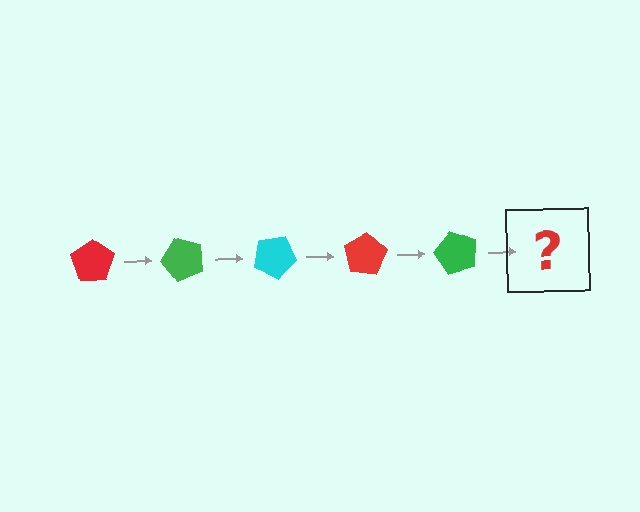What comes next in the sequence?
The next element should be a cyan pentagon, rotated 250 degrees from the start.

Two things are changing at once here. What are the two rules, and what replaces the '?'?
The two rules are that it rotates 50 degrees each step and the color cycles through red, green, and cyan. The '?' should be a cyan pentagon, rotated 250 degrees from the start.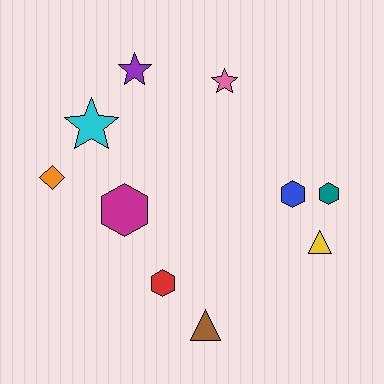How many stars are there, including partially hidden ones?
There are 3 stars.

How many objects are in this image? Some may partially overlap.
There are 10 objects.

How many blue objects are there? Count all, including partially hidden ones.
There is 1 blue object.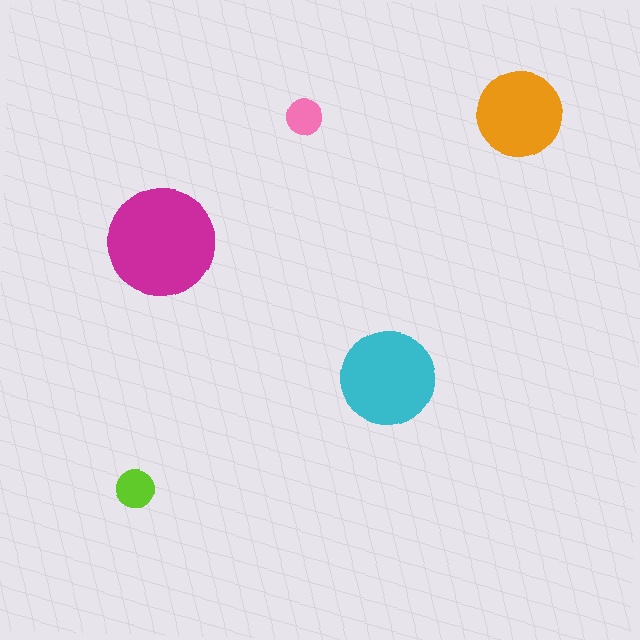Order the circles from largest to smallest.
the magenta one, the cyan one, the orange one, the lime one, the pink one.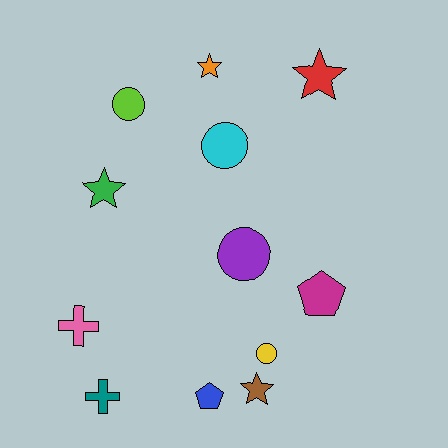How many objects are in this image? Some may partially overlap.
There are 12 objects.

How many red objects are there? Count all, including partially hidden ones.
There is 1 red object.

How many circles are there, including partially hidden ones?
There are 4 circles.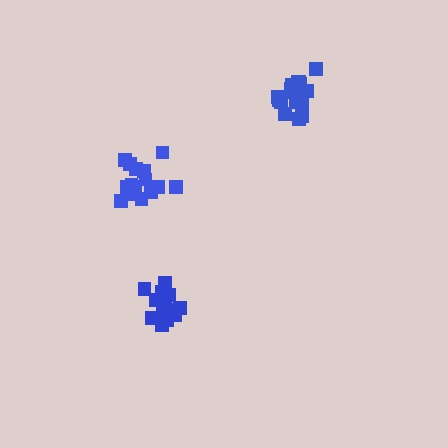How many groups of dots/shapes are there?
There are 3 groups.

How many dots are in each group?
Group 1: 17 dots, Group 2: 15 dots, Group 3: 17 dots (49 total).